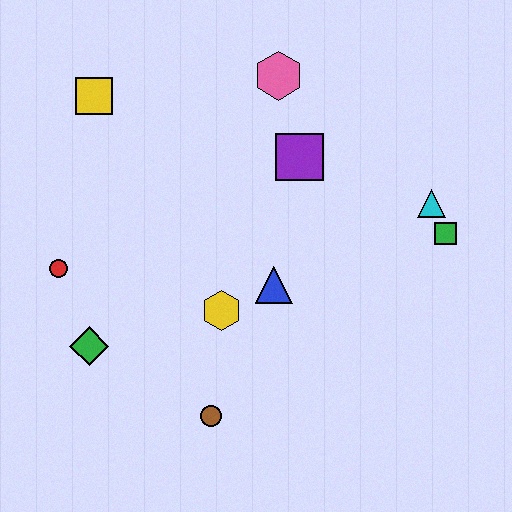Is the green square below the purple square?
Yes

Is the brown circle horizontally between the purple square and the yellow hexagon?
No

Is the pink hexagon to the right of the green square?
No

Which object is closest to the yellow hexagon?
The blue triangle is closest to the yellow hexagon.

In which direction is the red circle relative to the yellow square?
The red circle is below the yellow square.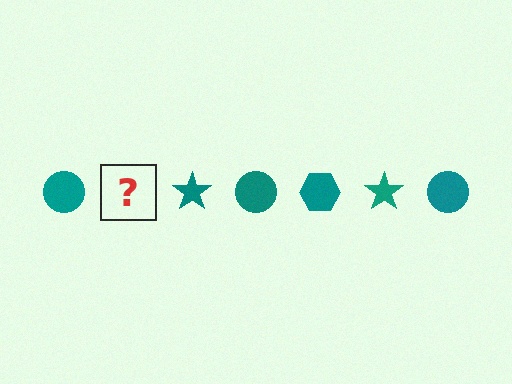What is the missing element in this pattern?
The missing element is a teal hexagon.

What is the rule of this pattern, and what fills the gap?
The rule is that the pattern cycles through circle, hexagon, star shapes in teal. The gap should be filled with a teal hexagon.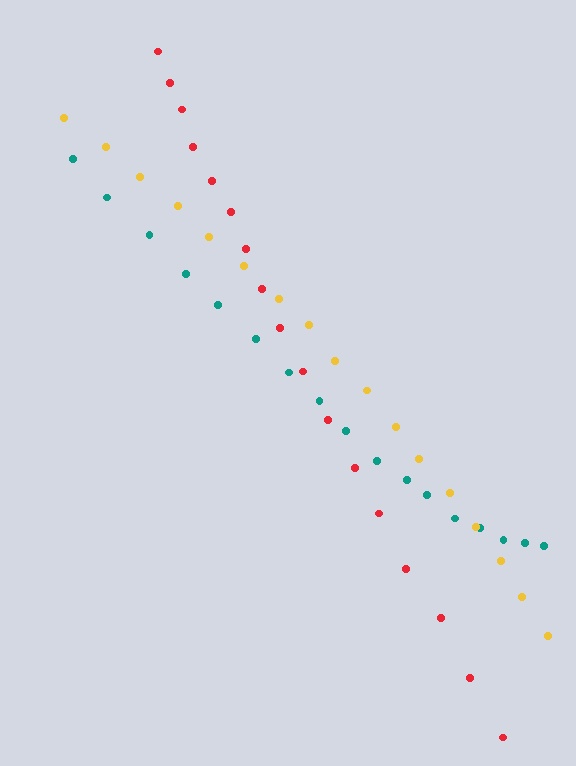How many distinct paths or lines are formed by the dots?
There are 3 distinct paths.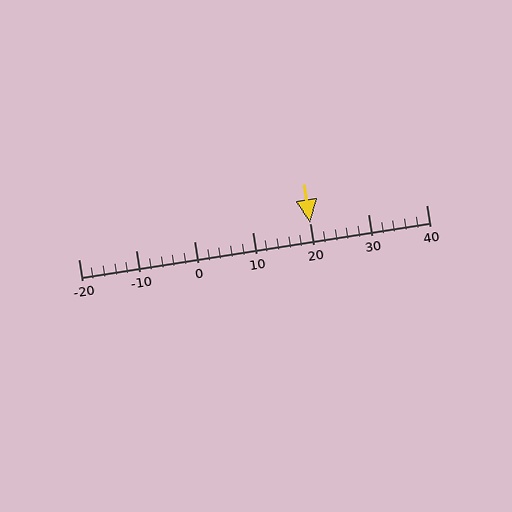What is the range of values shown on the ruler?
The ruler shows values from -20 to 40.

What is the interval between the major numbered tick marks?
The major tick marks are spaced 10 units apart.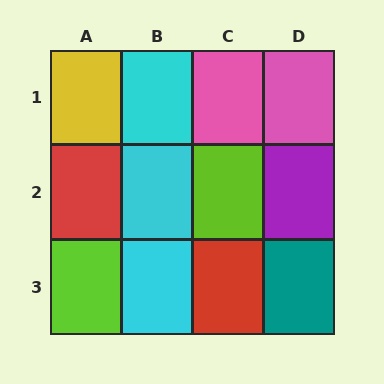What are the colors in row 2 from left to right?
Red, cyan, lime, purple.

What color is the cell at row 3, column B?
Cyan.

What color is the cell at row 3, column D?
Teal.